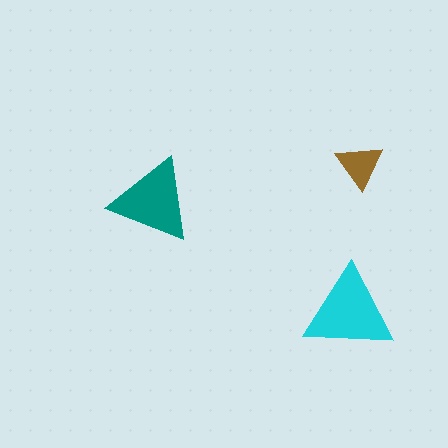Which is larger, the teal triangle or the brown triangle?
The teal one.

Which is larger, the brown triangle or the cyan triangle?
The cyan one.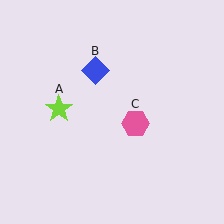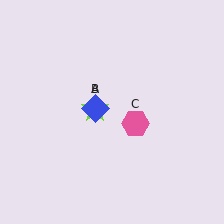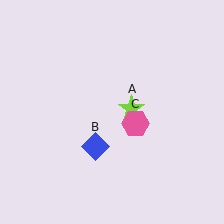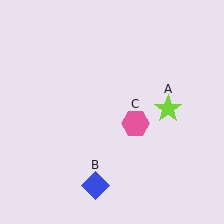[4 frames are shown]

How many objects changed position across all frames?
2 objects changed position: lime star (object A), blue diamond (object B).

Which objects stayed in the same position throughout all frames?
Pink hexagon (object C) remained stationary.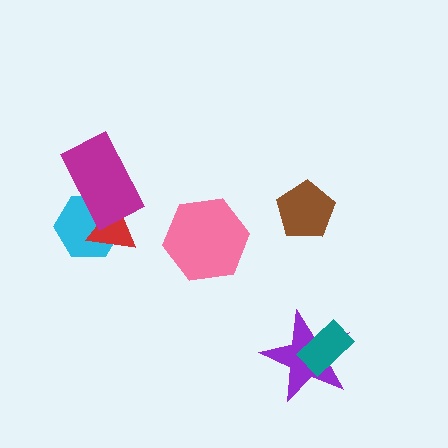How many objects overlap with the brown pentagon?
0 objects overlap with the brown pentagon.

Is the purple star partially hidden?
Yes, it is partially covered by another shape.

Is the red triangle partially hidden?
Yes, it is partially covered by another shape.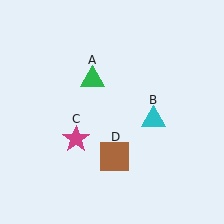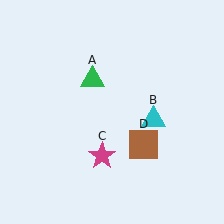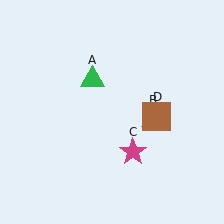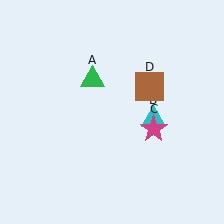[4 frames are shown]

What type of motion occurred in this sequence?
The magenta star (object C), brown square (object D) rotated counterclockwise around the center of the scene.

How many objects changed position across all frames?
2 objects changed position: magenta star (object C), brown square (object D).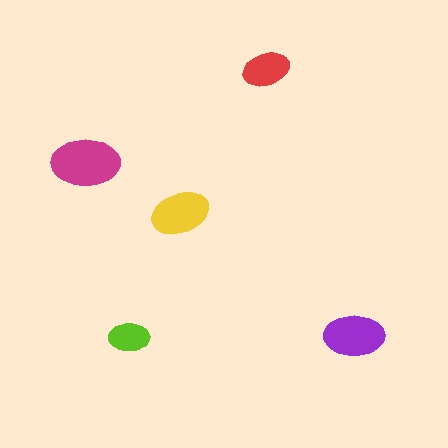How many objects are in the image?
There are 5 objects in the image.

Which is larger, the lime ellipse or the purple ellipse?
The purple one.